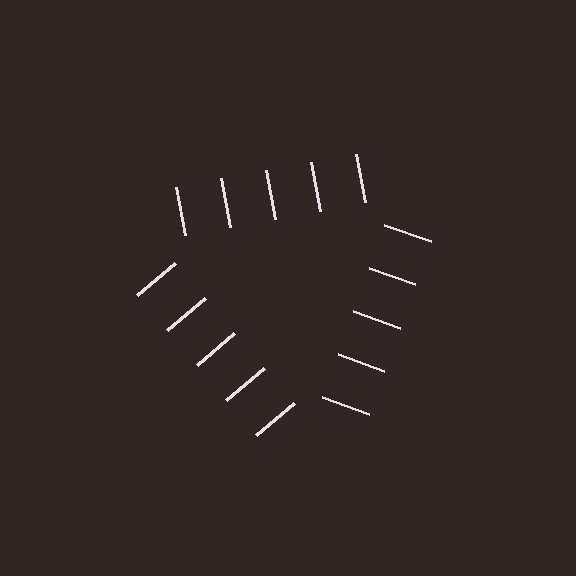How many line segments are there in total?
15 — 5 along each of the 3 edges.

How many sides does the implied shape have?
3 sides — the line-ends trace a triangle.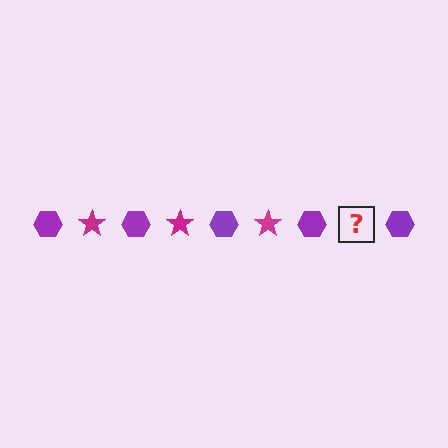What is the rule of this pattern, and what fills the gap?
The rule is that the pattern alternates between purple hexagon and magenta star. The gap should be filled with a magenta star.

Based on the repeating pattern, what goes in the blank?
The blank should be a magenta star.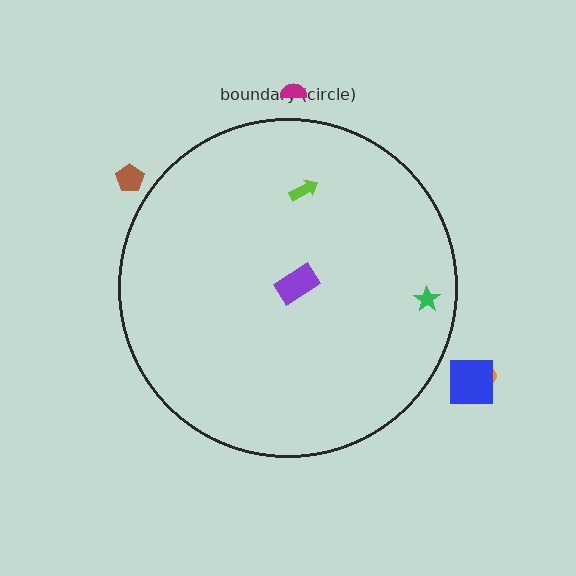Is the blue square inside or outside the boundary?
Outside.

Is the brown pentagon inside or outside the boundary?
Outside.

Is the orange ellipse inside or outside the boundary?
Outside.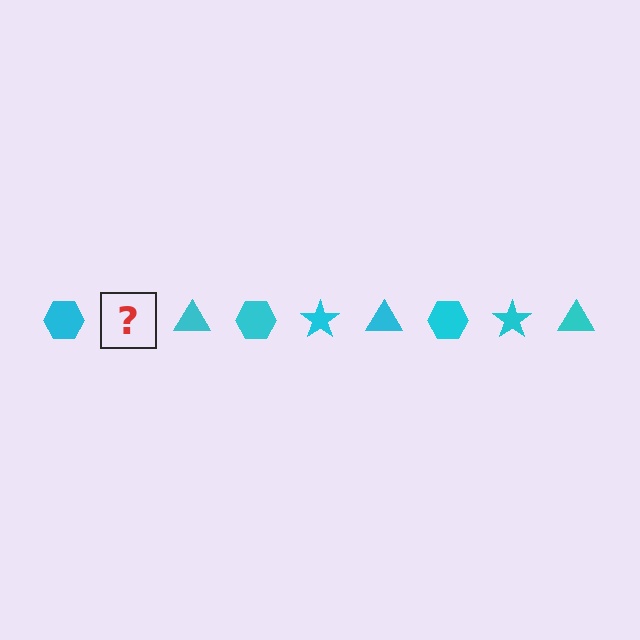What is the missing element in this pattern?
The missing element is a cyan star.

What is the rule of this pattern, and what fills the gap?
The rule is that the pattern cycles through hexagon, star, triangle shapes in cyan. The gap should be filled with a cyan star.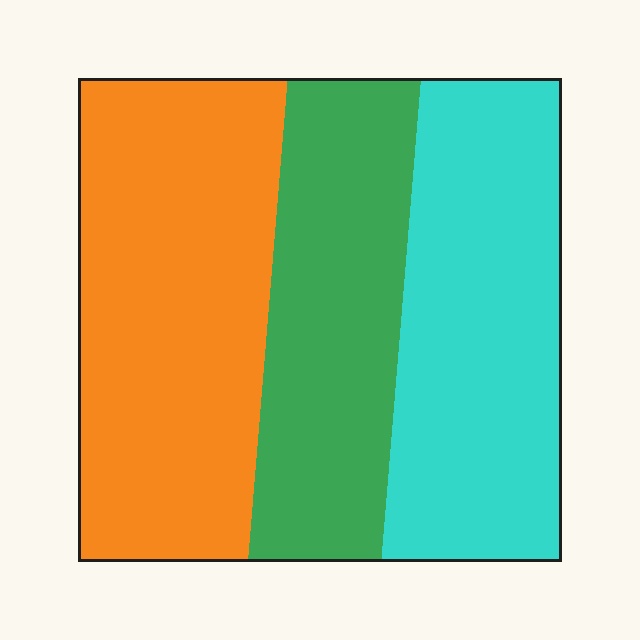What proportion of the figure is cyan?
Cyan takes up between a quarter and a half of the figure.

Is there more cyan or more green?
Cyan.